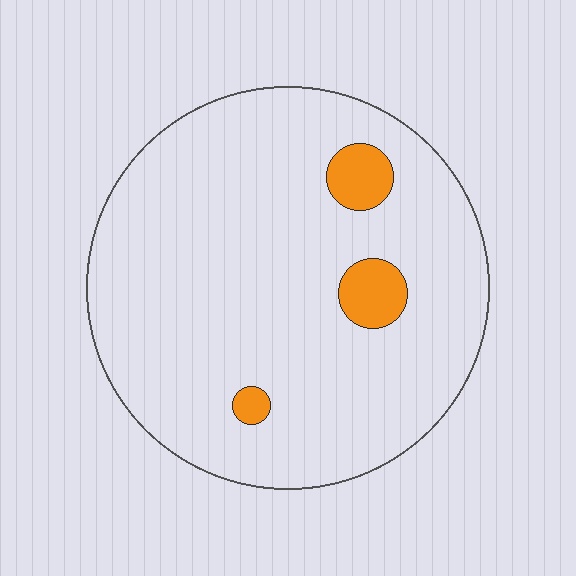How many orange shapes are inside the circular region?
3.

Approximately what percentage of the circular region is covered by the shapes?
Approximately 5%.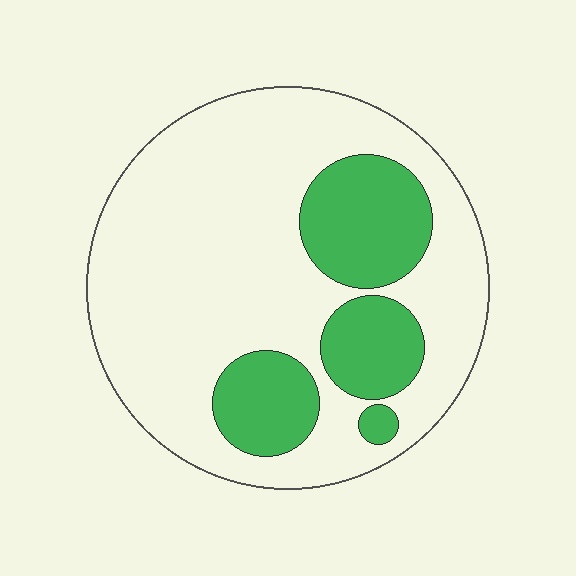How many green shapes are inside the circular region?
4.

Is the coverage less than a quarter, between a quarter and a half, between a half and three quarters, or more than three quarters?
Between a quarter and a half.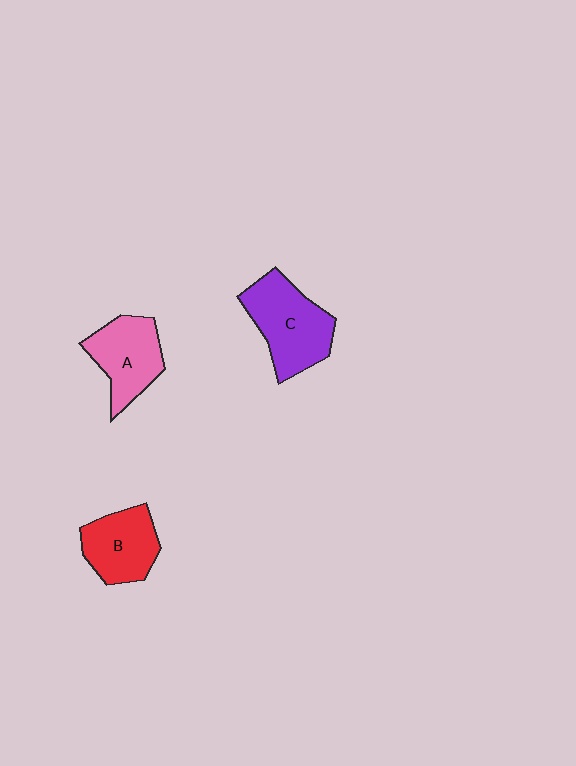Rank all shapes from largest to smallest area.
From largest to smallest: C (purple), A (pink), B (red).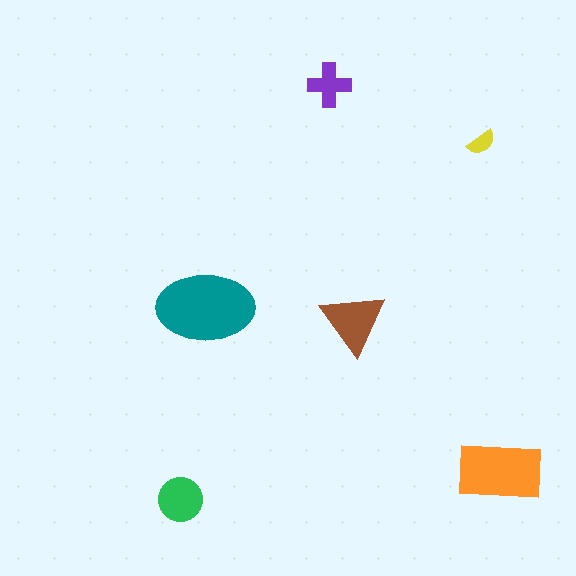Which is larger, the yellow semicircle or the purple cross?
The purple cross.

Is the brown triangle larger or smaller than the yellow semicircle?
Larger.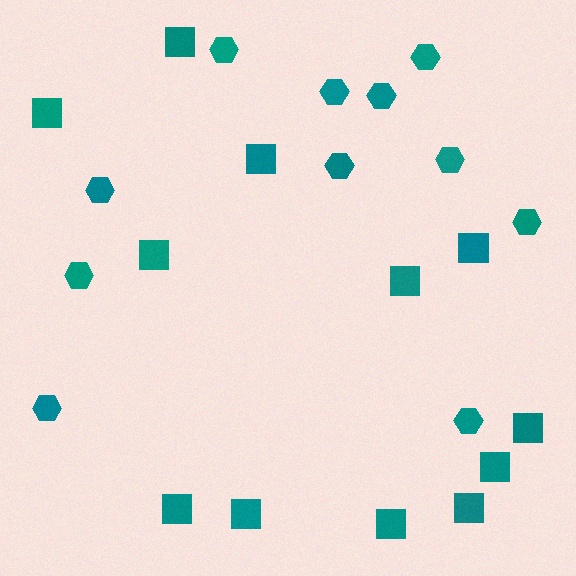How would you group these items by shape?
There are 2 groups: one group of squares (12) and one group of hexagons (11).